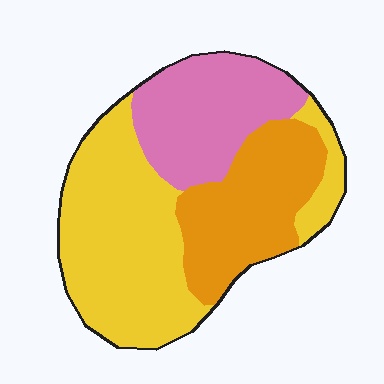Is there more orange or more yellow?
Yellow.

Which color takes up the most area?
Yellow, at roughly 45%.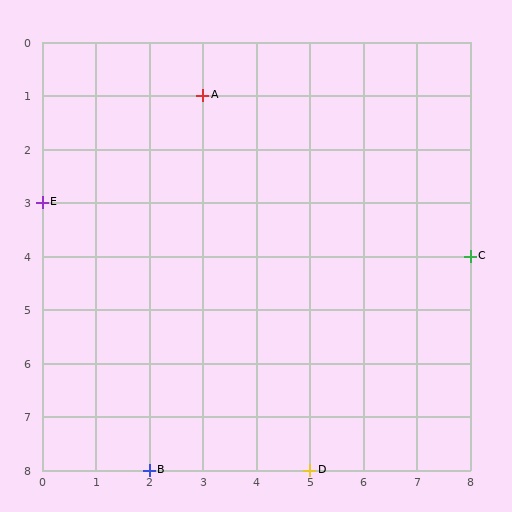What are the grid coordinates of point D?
Point D is at grid coordinates (5, 8).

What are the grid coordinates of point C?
Point C is at grid coordinates (8, 4).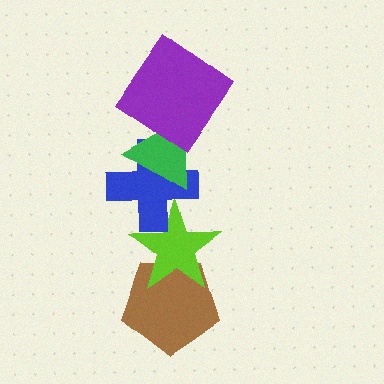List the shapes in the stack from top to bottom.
From top to bottom: the purple diamond, the green triangle, the blue cross, the lime star, the brown pentagon.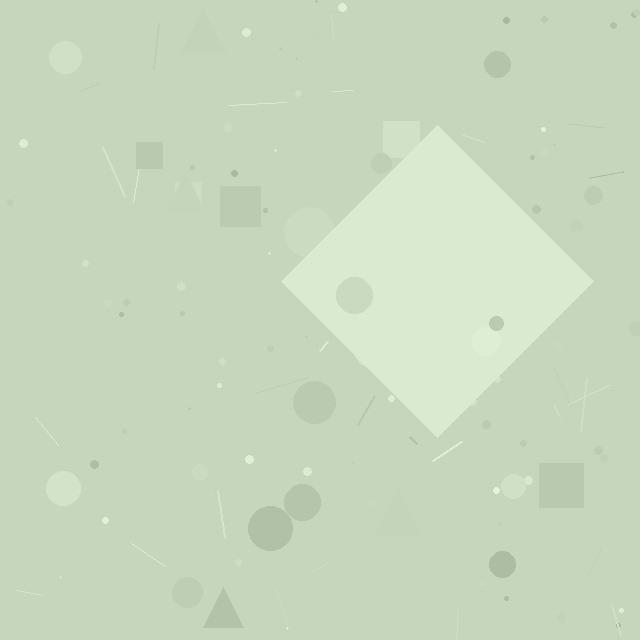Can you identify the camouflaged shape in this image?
The camouflaged shape is a diamond.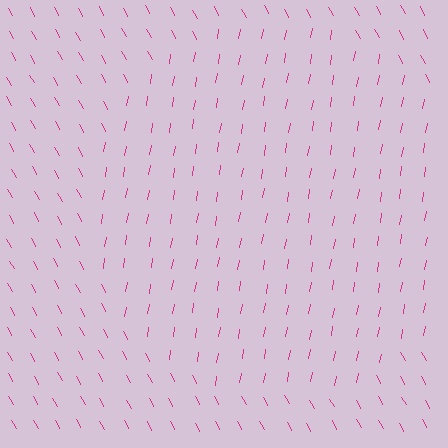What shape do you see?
I see a circle.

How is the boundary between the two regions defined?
The boundary is defined purely by a change in line orientation (approximately 39 degrees difference). All lines are the same color and thickness.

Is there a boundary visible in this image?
Yes, there is a texture boundary formed by a change in line orientation.